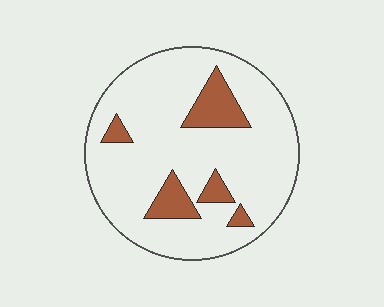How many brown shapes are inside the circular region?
5.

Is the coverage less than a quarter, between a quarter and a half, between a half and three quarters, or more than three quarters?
Less than a quarter.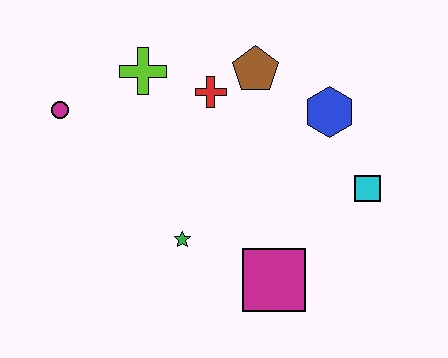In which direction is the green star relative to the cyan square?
The green star is to the left of the cyan square.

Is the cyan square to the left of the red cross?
No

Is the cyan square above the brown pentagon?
No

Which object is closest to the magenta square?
The green star is closest to the magenta square.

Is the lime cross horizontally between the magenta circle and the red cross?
Yes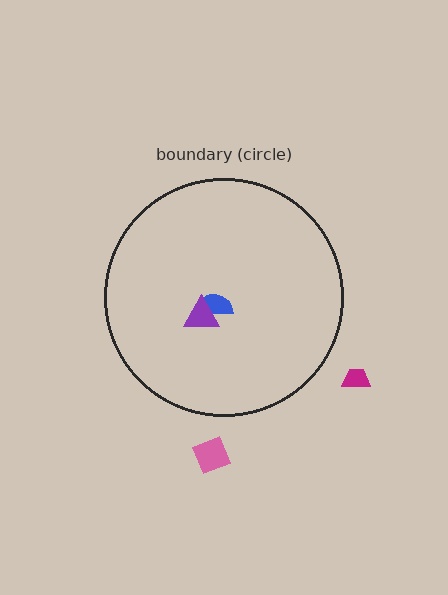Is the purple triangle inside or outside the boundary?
Inside.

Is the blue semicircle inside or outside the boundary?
Inside.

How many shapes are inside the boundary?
2 inside, 2 outside.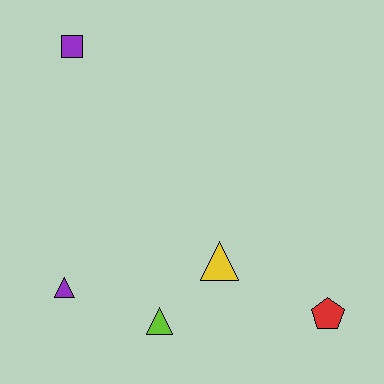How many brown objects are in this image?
There are no brown objects.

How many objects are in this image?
There are 5 objects.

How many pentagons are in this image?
There is 1 pentagon.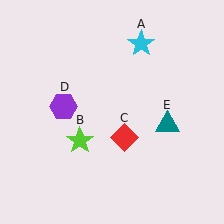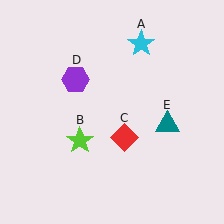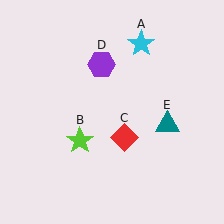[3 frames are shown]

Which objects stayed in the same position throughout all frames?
Cyan star (object A) and lime star (object B) and red diamond (object C) and teal triangle (object E) remained stationary.